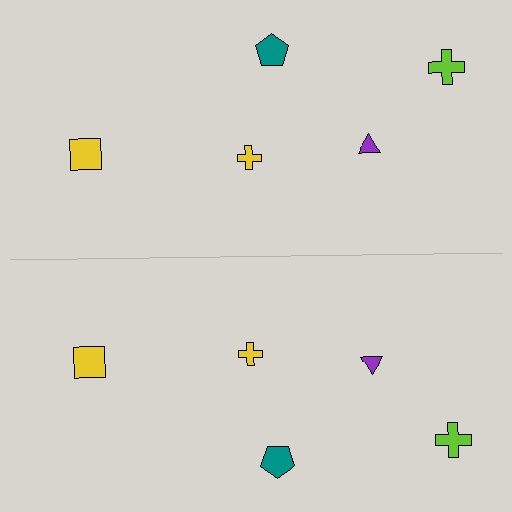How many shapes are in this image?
There are 10 shapes in this image.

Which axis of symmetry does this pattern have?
The pattern has a horizontal axis of symmetry running through the center of the image.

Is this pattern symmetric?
Yes, this pattern has bilateral (reflection) symmetry.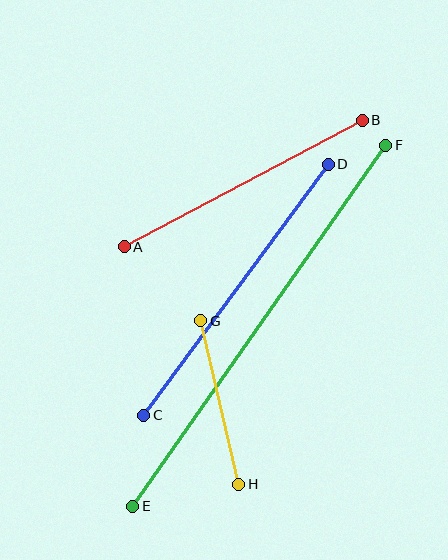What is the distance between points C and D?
The distance is approximately 311 pixels.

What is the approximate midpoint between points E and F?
The midpoint is at approximately (259, 326) pixels.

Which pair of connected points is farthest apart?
Points E and F are farthest apart.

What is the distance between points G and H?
The distance is approximately 168 pixels.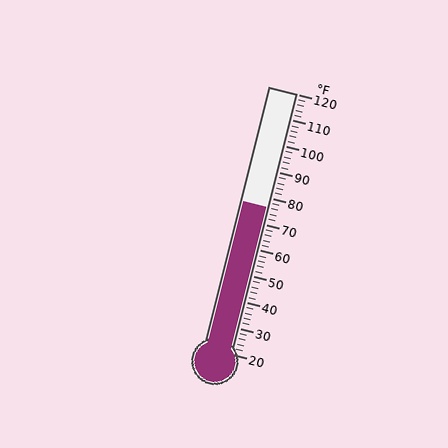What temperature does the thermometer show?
The thermometer shows approximately 76°F.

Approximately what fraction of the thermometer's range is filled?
The thermometer is filled to approximately 55% of its range.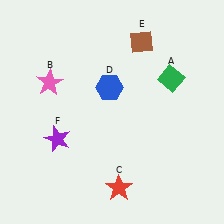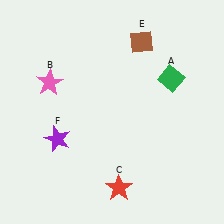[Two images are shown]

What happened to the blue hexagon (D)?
The blue hexagon (D) was removed in Image 2. It was in the top-left area of Image 1.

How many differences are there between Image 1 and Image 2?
There is 1 difference between the two images.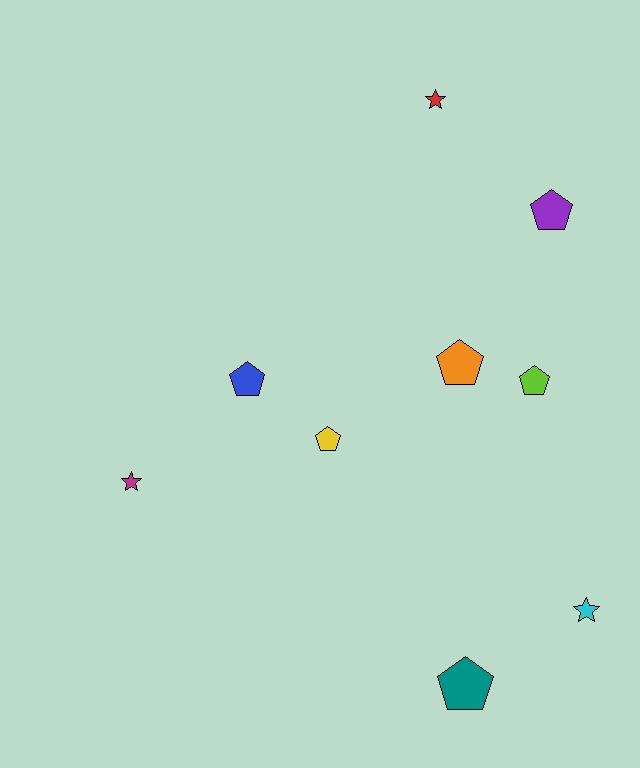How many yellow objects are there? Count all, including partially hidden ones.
There is 1 yellow object.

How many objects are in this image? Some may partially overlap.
There are 9 objects.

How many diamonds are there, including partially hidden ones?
There are no diamonds.